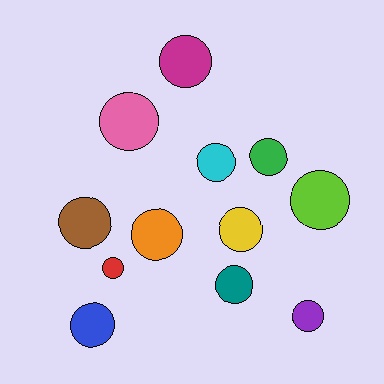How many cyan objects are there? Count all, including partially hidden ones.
There is 1 cyan object.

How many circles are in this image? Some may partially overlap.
There are 12 circles.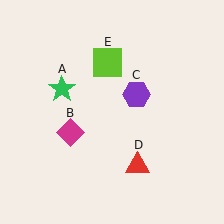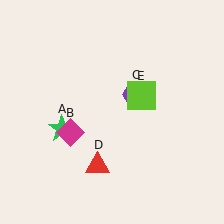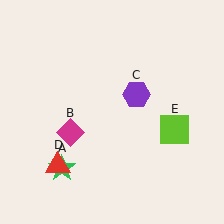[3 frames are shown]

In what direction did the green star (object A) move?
The green star (object A) moved down.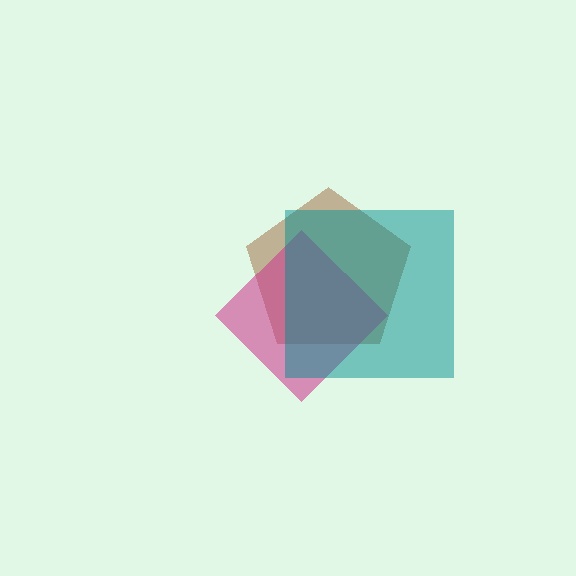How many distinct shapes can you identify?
There are 3 distinct shapes: a brown pentagon, a magenta diamond, a teal square.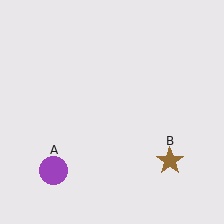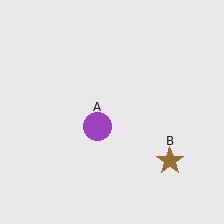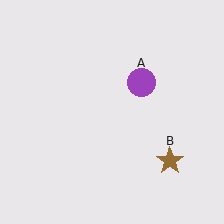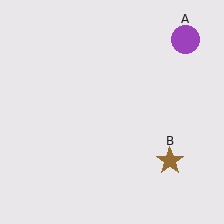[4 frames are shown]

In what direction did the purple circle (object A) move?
The purple circle (object A) moved up and to the right.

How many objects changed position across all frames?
1 object changed position: purple circle (object A).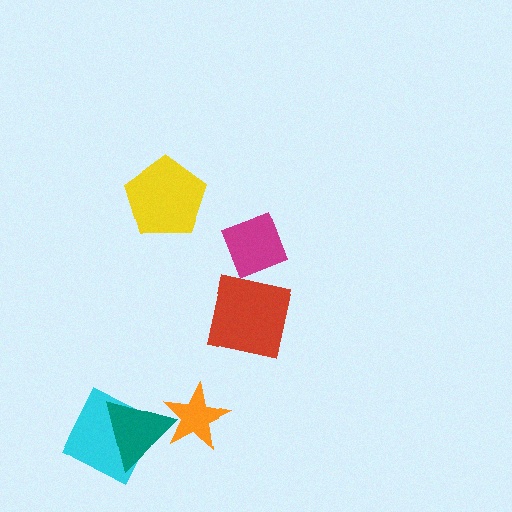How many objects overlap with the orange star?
1 object overlaps with the orange star.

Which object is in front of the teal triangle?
The orange star is in front of the teal triangle.